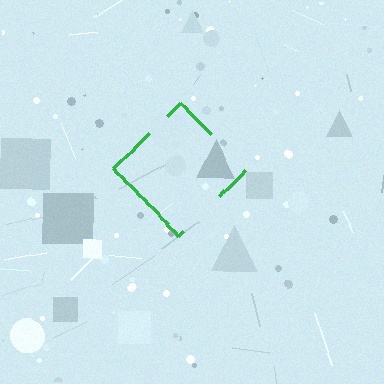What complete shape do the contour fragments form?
The contour fragments form a diamond.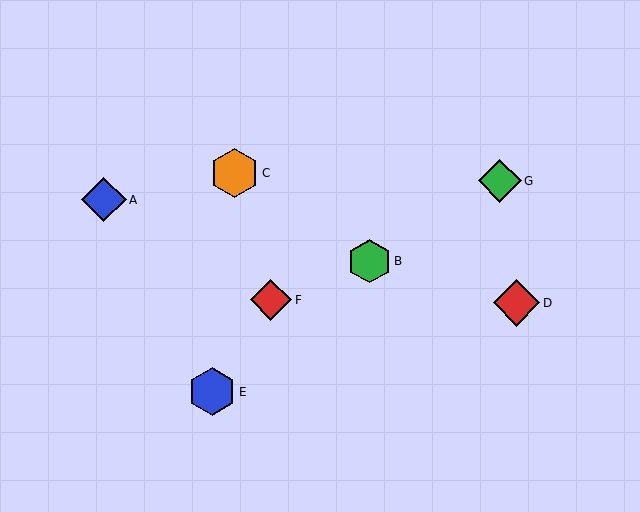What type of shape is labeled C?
Shape C is an orange hexagon.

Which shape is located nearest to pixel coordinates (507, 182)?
The green diamond (labeled G) at (500, 181) is nearest to that location.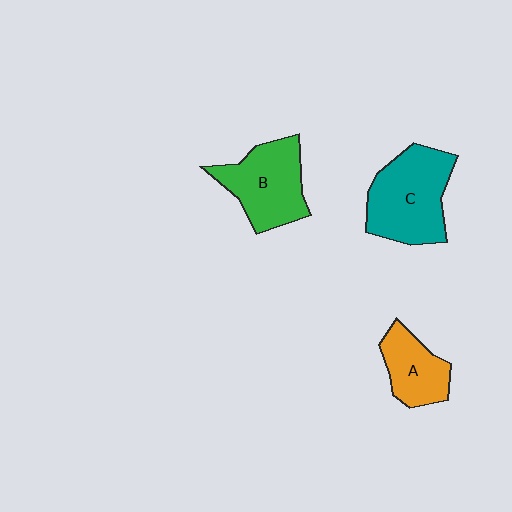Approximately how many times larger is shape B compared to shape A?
Approximately 1.5 times.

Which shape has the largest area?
Shape C (teal).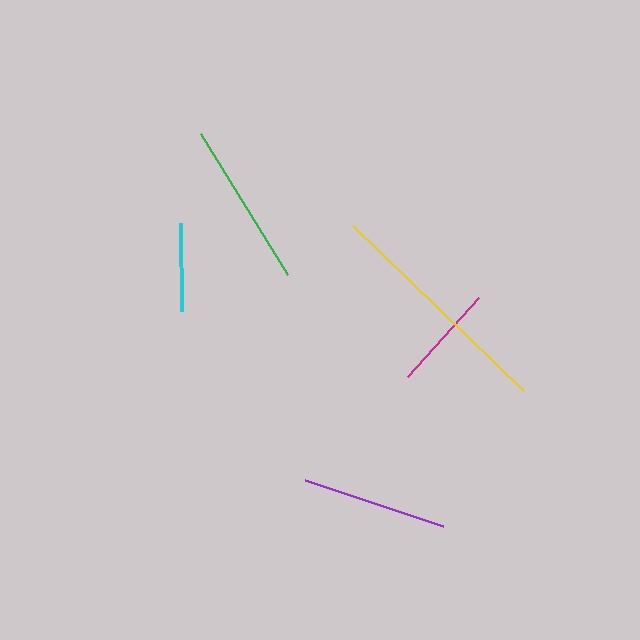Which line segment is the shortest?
The cyan line is the shortest at approximately 88 pixels.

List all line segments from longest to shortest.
From longest to shortest: yellow, green, purple, magenta, cyan.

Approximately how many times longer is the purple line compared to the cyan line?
The purple line is approximately 1.7 times the length of the cyan line.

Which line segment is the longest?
The yellow line is the longest at approximately 238 pixels.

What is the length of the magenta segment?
The magenta segment is approximately 106 pixels long.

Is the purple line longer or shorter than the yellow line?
The yellow line is longer than the purple line.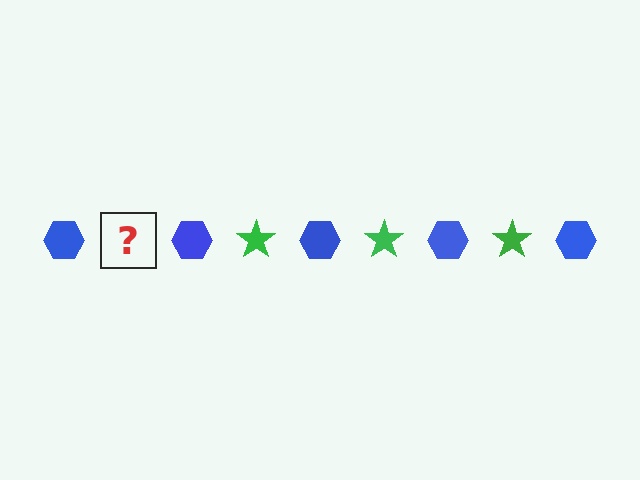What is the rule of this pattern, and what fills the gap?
The rule is that the pattern alternates between blue hexagon and green star. The gap should be filled with a green star.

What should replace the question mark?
The question mark should be replaced with a green star.